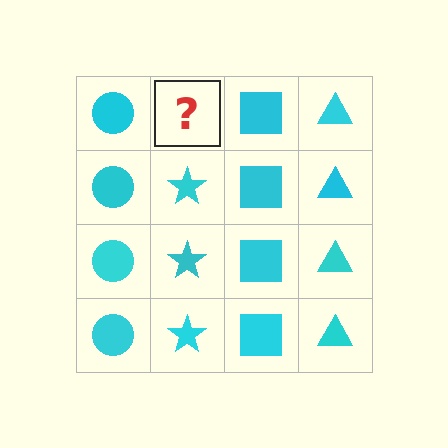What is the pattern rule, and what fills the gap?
The rule is that each column has a consistent shape. The gap should be filled with a cyan star.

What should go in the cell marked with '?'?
The missing cell should contain a cyan star.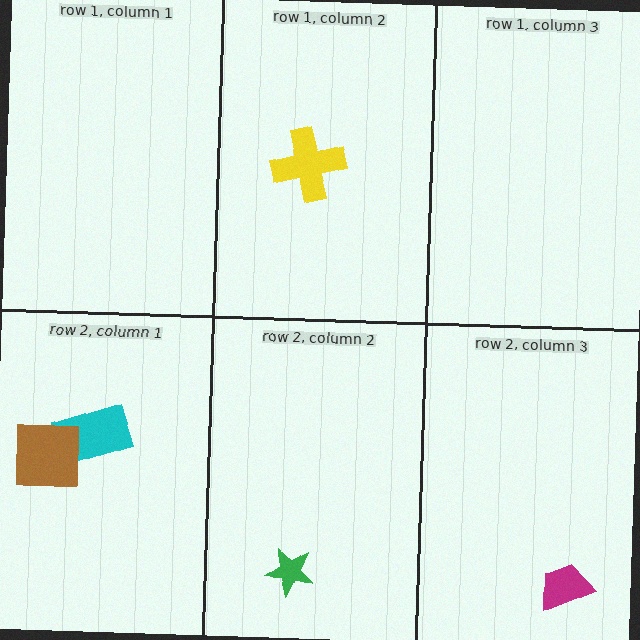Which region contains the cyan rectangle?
The row 2, column 1 region.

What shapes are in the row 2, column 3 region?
The magenta trapezoid.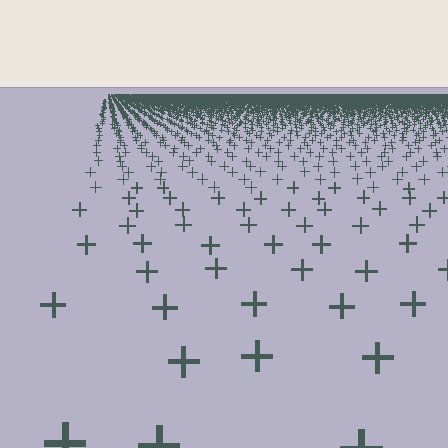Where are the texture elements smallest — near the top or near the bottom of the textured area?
Near the top.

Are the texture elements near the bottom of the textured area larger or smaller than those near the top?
Larger. Near the bottom, elements are closer to the viewer and appear at a bigger on-screen size.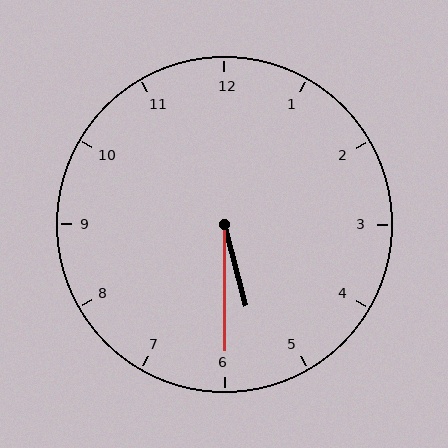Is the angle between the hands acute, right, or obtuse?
It is acute.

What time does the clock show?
5:30.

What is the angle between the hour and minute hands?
Approximately 15 degrees.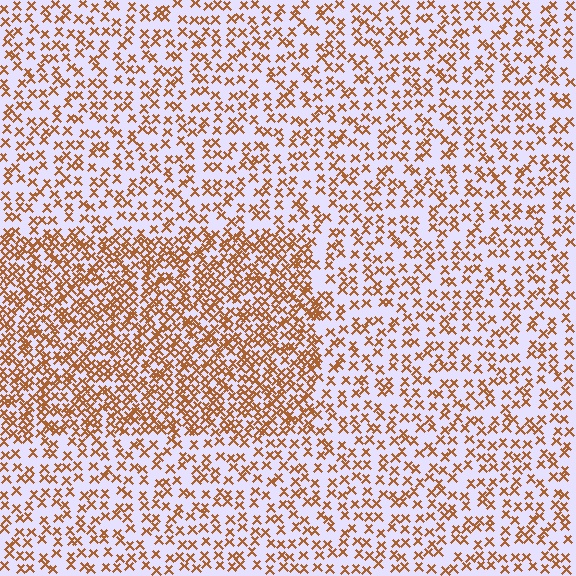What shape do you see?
I see a rectangle.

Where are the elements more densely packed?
The elements are more densely packed inside the rectangle boundary.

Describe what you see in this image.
The image contains small brown elements arranged at two different densities. A rectangle-shaped region is visible where the elements are more densely packed than the surrounding area.